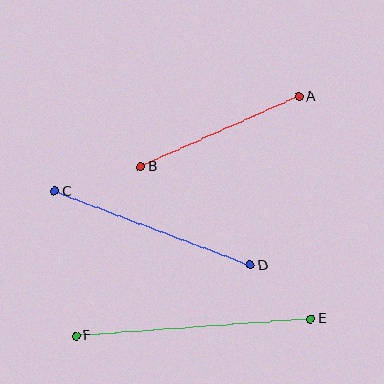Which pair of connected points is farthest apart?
Points E and F are farthest apart.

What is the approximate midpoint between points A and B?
The midpoint is at approximately (220, 132) pixels.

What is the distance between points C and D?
The distance is approximately 209 pixels.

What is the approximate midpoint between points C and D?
The midpoint is at approximately (152, 228) pixels.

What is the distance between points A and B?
The distance is approximately 174 pixels.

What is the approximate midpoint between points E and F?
The midpoint is at approximately (193, 327) pixels.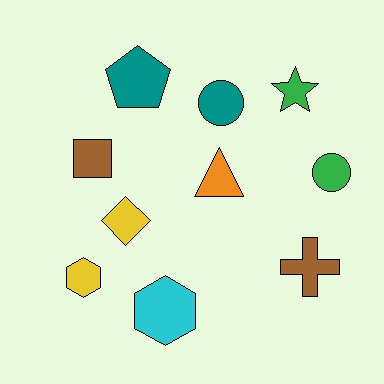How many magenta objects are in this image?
There are no magenta objects.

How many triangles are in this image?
There is 1 triangle.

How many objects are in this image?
There are 10 objects.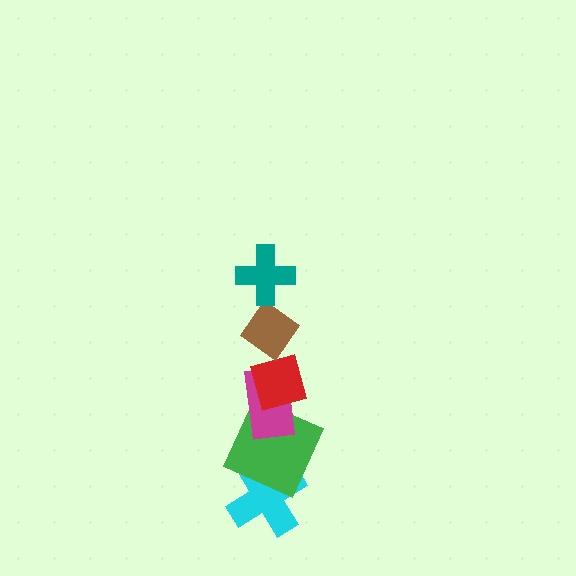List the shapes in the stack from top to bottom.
From top to bottom: the teal cross, the brown diamond, the red square, the magenta rectangle, the green square, the cyan cross.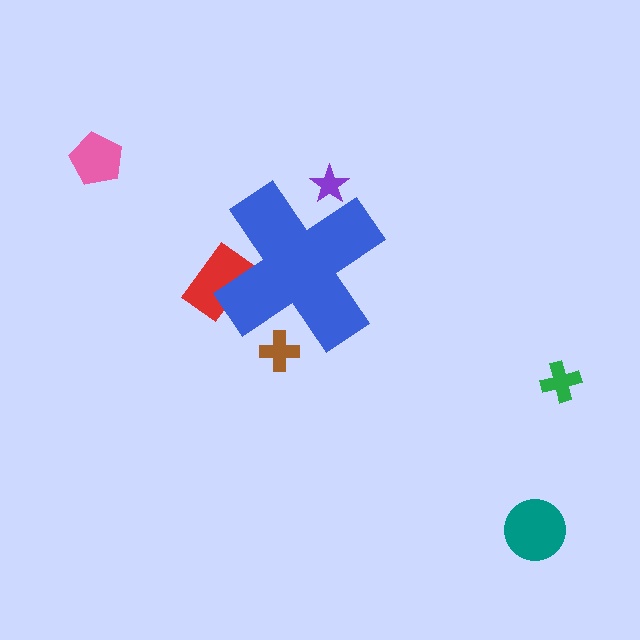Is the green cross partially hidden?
No, the green cross is fully visible.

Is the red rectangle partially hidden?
Yes, the red rectangle is partially hidden behind the blue cross.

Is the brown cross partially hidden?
Yes, the brown cross is partially hidden behind the blue cross.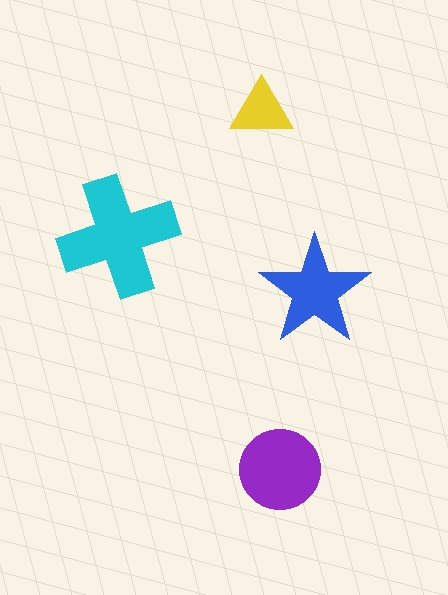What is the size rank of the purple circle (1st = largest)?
2nd.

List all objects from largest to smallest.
The cyan cross, the purple circle, the blue star, the yellow triangle.